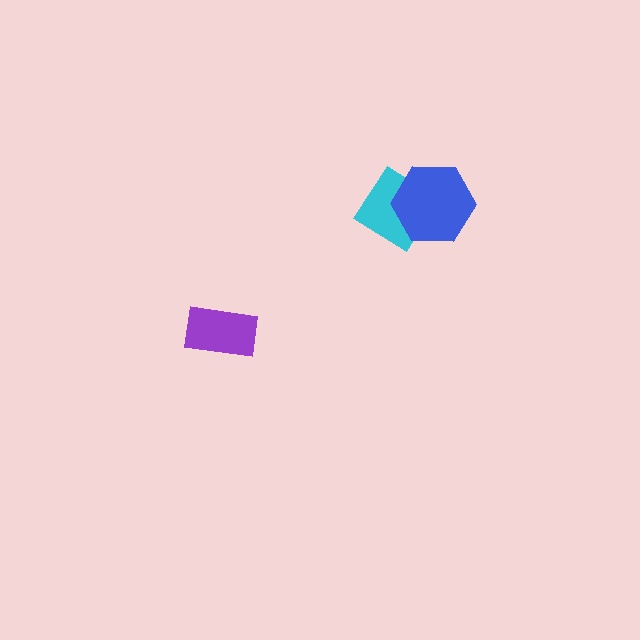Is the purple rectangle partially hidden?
No, no other shape covers it.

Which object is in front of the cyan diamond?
The blue hexagon is in front of the cyan diamond.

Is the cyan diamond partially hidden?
Yes, it is partially covered by another shape.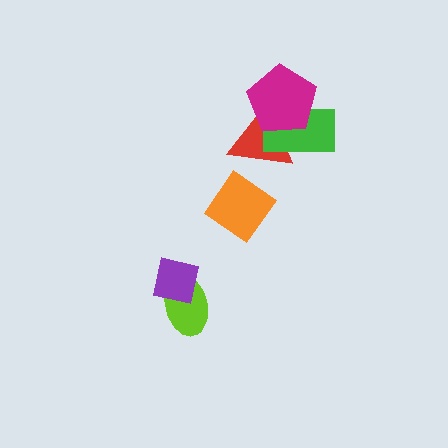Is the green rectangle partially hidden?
Yes, it is partially covered by another shape.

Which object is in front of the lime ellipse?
The purple square is in front of the lime ellipse.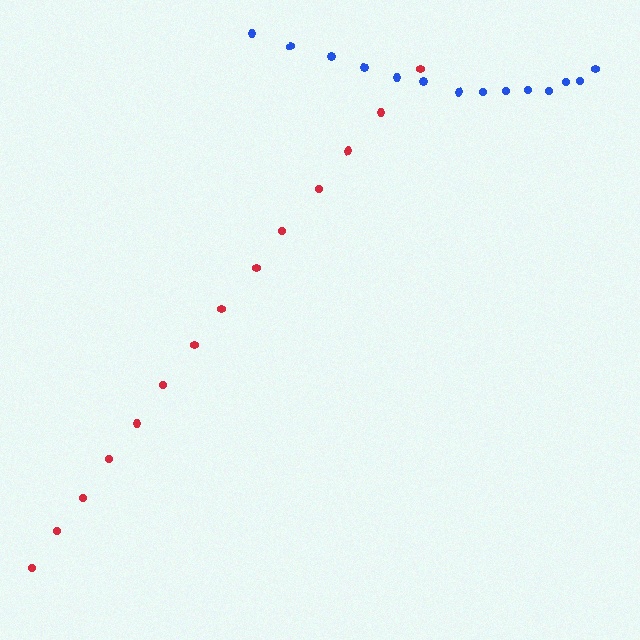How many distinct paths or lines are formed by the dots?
There are 2 distinct paths.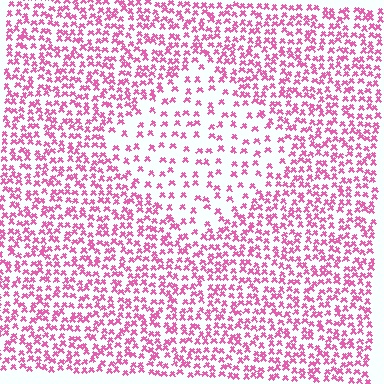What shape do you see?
I see a diamond.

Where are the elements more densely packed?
The elements are more densely packed outside the diamond boundary.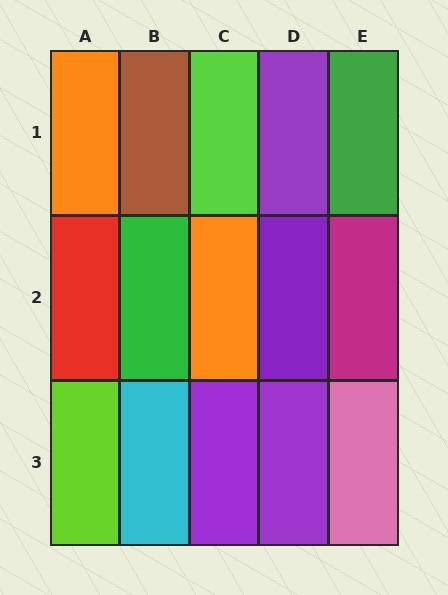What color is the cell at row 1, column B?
Brown.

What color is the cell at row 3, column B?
Cyan.